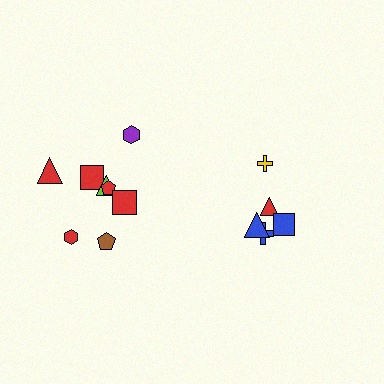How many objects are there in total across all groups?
There are 13 objects.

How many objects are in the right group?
There are 5 objects.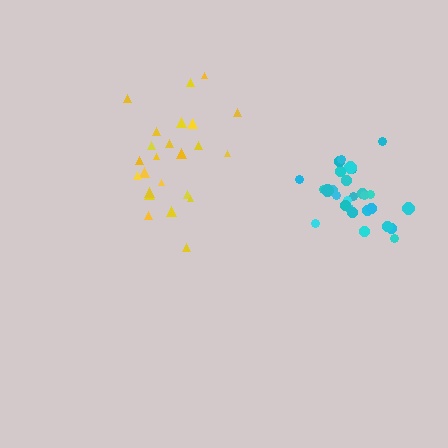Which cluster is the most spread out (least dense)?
Yellow.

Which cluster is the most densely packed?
Cyan.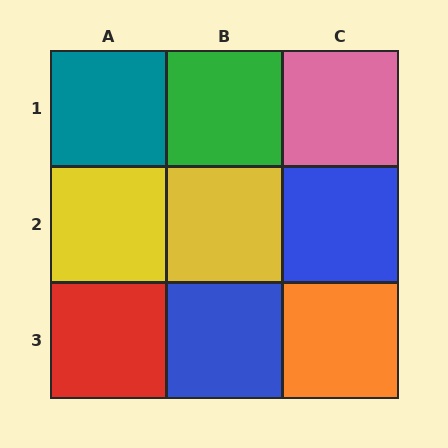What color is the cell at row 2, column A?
Yellow.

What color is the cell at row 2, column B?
Yellow.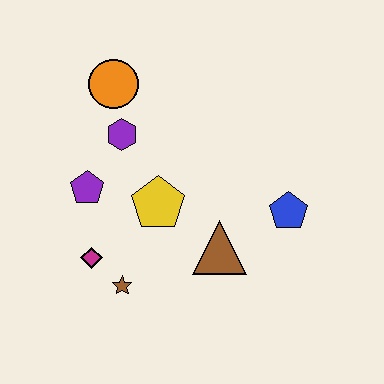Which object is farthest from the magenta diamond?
The blue pentagon is farthest from the magenta diamond.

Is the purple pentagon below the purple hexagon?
Yes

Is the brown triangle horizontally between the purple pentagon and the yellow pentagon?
No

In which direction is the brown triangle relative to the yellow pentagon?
The brown triangle is to the right of the yellow pentagon.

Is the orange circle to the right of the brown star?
No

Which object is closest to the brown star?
The magenta diamond is closest to the brown star.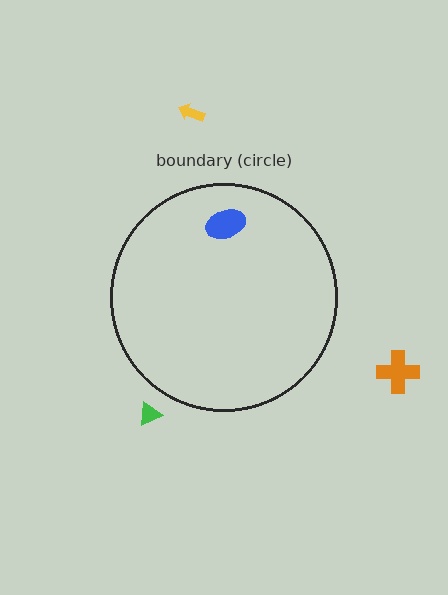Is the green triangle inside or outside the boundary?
Outside.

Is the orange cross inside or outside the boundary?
Outside.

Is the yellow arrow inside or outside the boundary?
Outside.